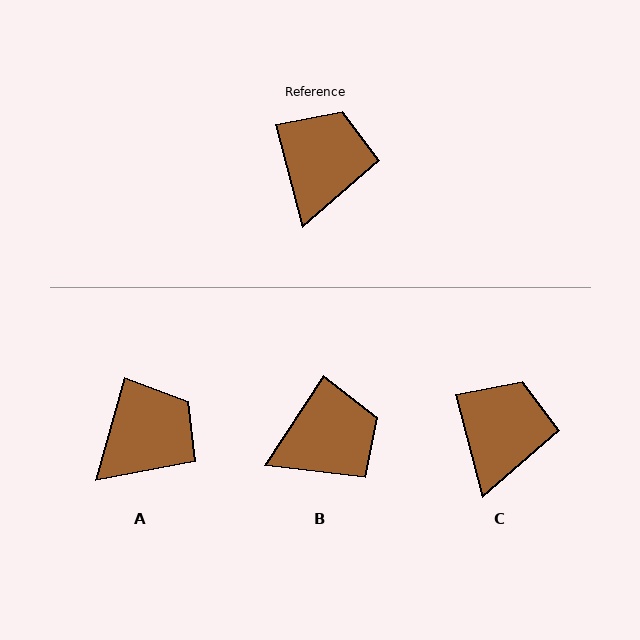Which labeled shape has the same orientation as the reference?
C.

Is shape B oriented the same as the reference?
No, it is off by about 48 degrees.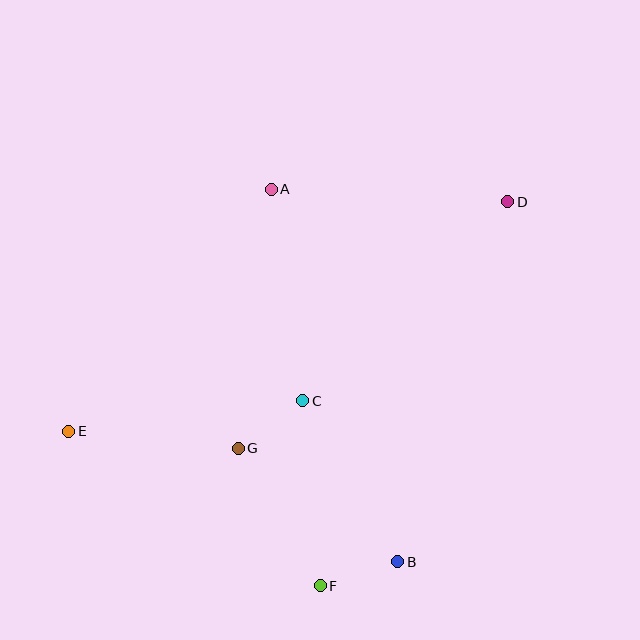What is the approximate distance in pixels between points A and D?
The distance between A and D is approximately 237 pixels.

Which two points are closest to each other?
Points C and G are closest to each other.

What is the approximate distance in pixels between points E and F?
The distance between E and F is approximately 295 pixels.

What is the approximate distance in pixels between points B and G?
The distance between B and G is approximately 196 pixels.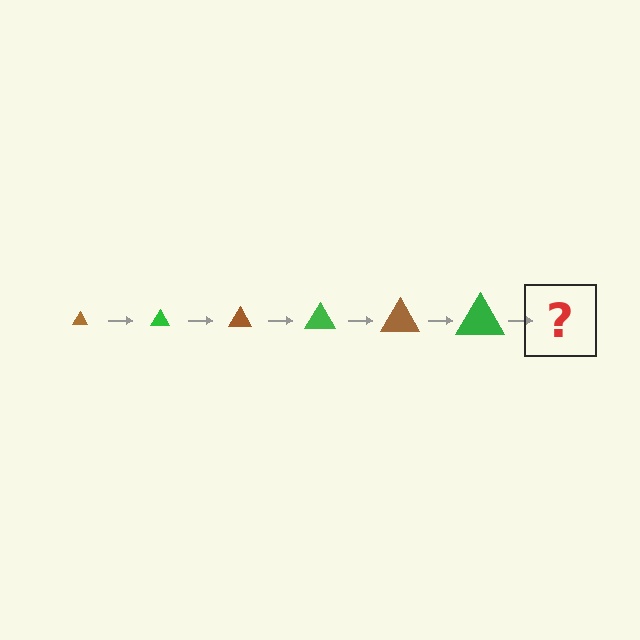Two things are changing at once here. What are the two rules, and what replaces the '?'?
The two rules are that the triangle grows larger each step and the color cycles through brown and green. The '?' should be a brown triangle, larger than the previous one.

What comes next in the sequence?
The next element should be a brown triangle, larger than the previous one.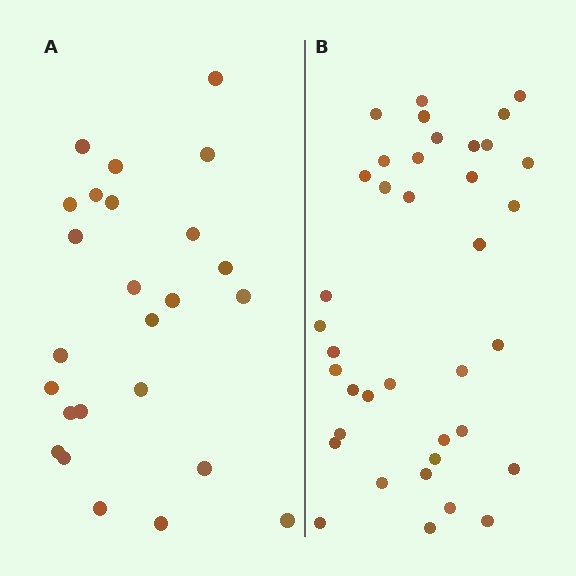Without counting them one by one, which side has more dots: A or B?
Region B (the right region) has more dots.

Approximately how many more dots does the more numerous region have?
Region B has approximately 15 more dots than region A.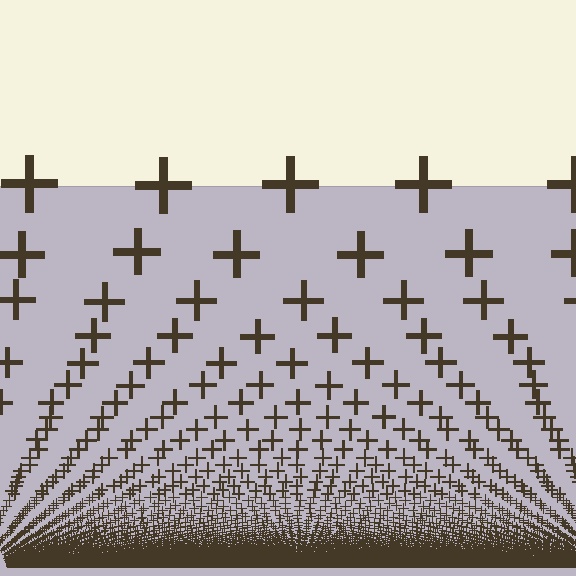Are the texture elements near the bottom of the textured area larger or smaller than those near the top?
Smaller. The gradient is inverted — elements near the bottom are smaller and denser.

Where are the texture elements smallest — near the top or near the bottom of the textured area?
Near the bottom.